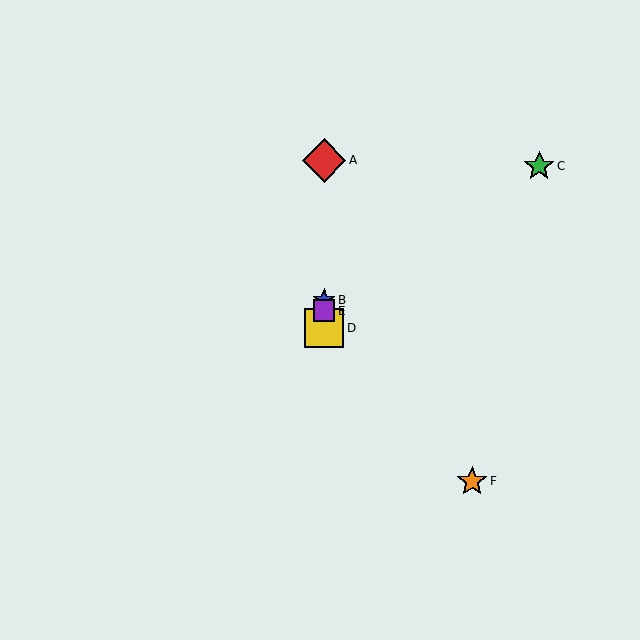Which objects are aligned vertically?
Objects A, B, D, E are aligned vertically.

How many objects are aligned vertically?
4 objects (A, B, D, E) are aligned vertically.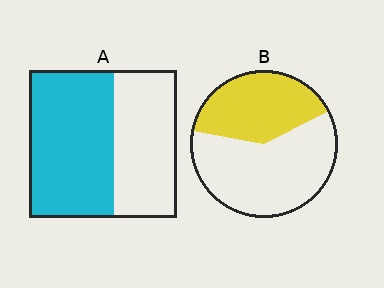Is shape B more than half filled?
No.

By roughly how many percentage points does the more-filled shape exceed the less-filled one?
By roughly 20 percentage points (A over B).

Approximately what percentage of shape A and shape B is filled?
A is approximately 55% and B is approximately 40%.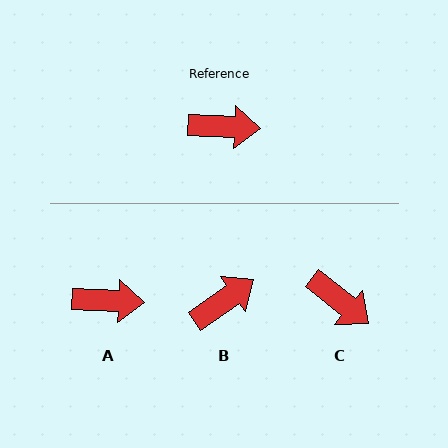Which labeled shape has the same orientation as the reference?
A.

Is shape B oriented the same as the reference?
No, it is off by about 38 degrees.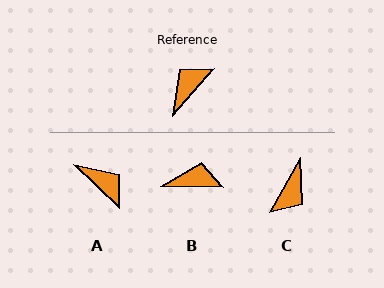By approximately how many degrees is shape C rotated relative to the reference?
Approximately 168 degrees clockwise.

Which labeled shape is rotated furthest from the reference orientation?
C, about 168 degrees away.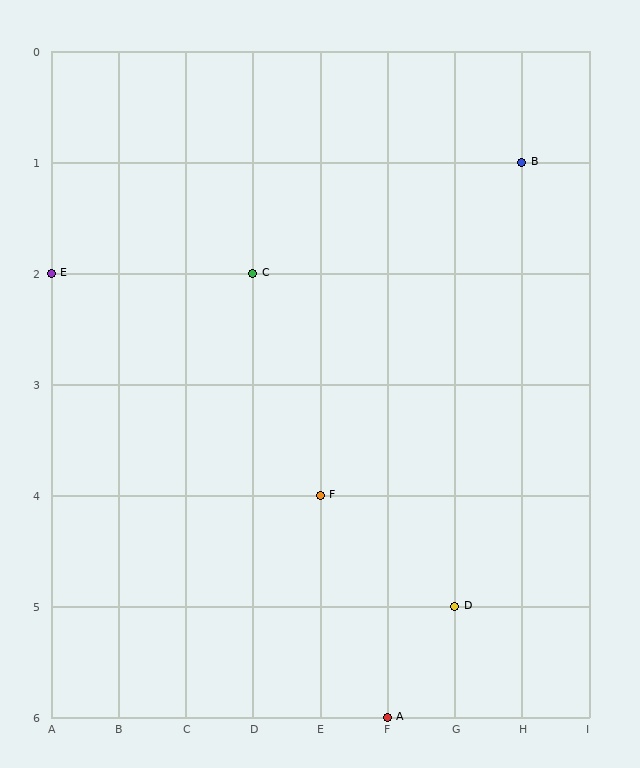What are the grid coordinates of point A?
Point A is at grid coordinates (F, 6).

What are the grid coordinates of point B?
Point B is at grid coordinates (H, 1).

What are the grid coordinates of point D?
Point D is at grid coordinates (G, 5).